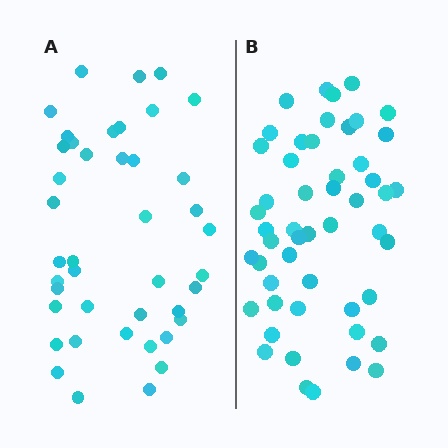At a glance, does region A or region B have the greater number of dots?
Region B (the right region) has more dots.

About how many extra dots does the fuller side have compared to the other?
Region B has roughly 8 or so more dots than region A.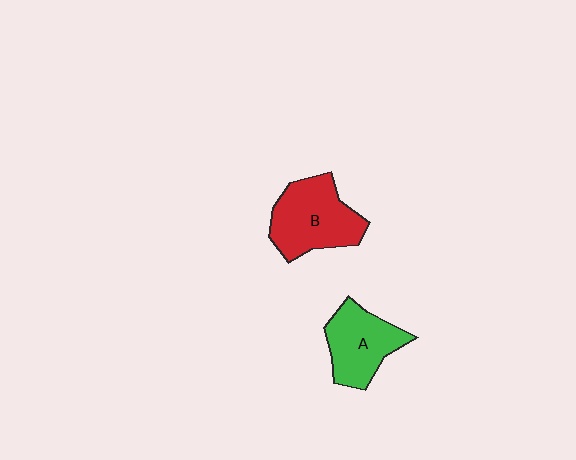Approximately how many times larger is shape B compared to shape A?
Approximately 1.2 times.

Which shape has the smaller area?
Shape A (green).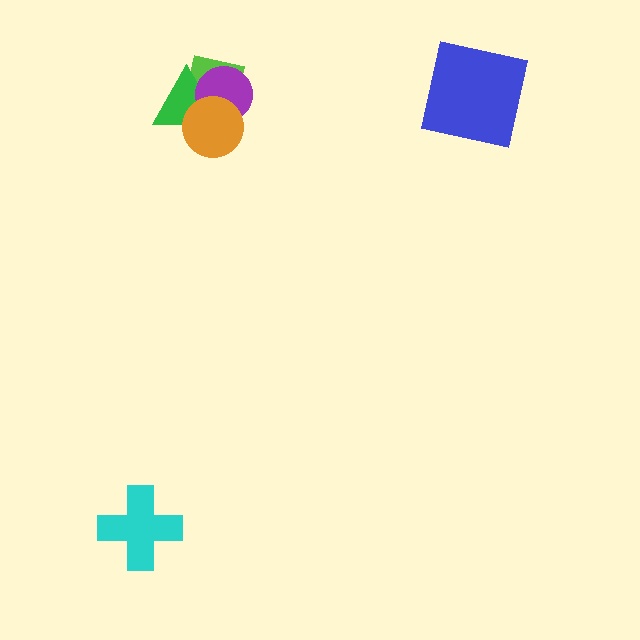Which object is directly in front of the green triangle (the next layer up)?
The purple circle is directly in front of the green triangle.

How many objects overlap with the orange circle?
3 objects overlap with the orange circle.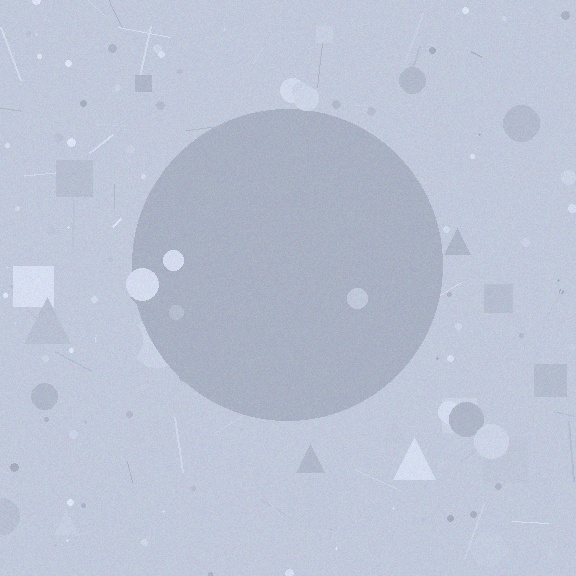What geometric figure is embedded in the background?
A circle is embedded in the background.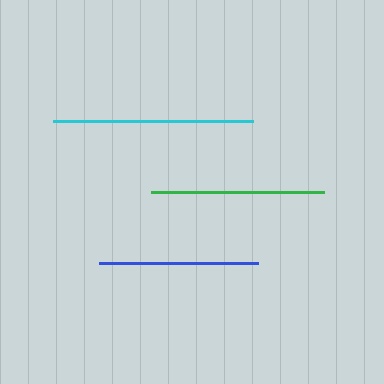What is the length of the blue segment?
The blue segment is approximately 159 pixels long.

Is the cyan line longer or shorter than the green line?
The cyan line is longer than the green line.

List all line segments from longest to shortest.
From longest to shortest: cyan, green, blue.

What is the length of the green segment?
The green segment is approximately 173 pixels long.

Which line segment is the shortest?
The blue line is the shortest at approximately 159 pixels.